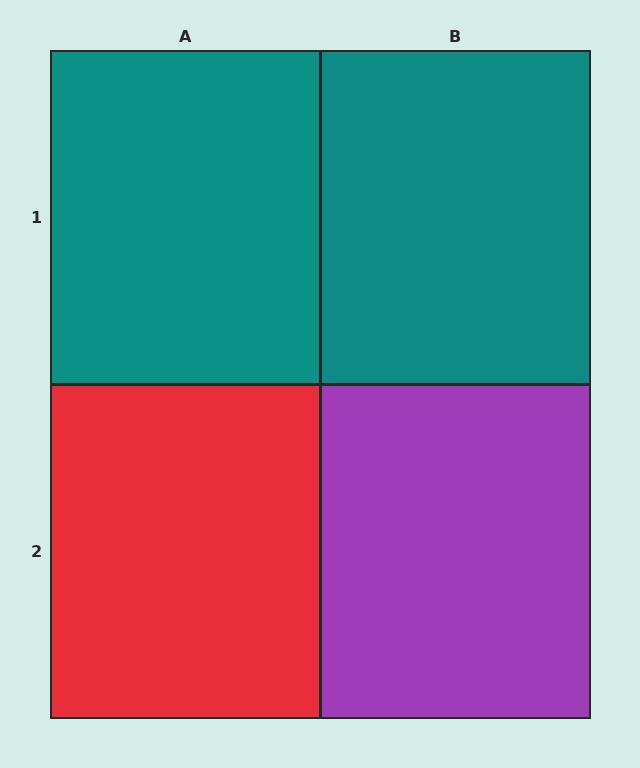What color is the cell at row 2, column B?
Purple.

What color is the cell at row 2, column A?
Red.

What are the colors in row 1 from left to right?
Teal, teal.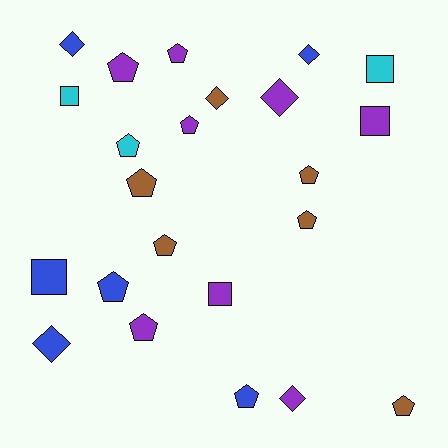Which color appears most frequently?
Purple, with 8 objects.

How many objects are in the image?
There are 23 objects.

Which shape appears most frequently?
Pentagon, with 12 objects.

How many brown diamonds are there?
There is 1 brown diamond.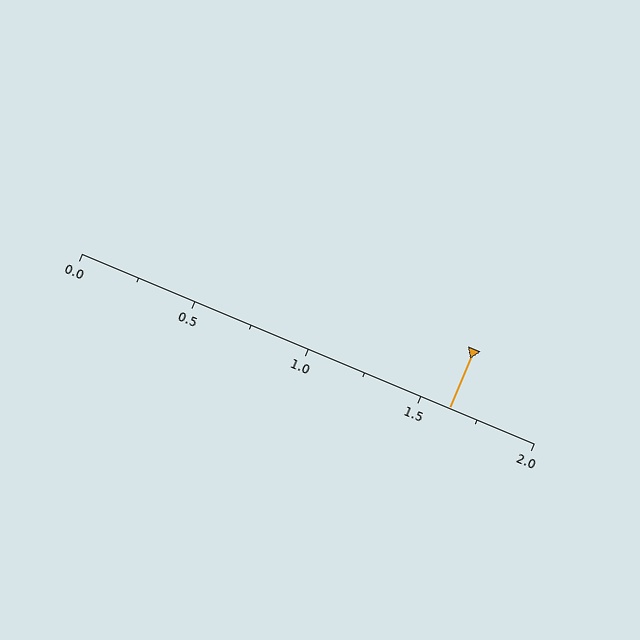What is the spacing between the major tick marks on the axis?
The major ticks are spaced 0.5 apart.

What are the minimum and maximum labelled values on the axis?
The axis runs from 0.0 to 2.0.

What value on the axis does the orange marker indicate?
The marker indicates approximately 1.62.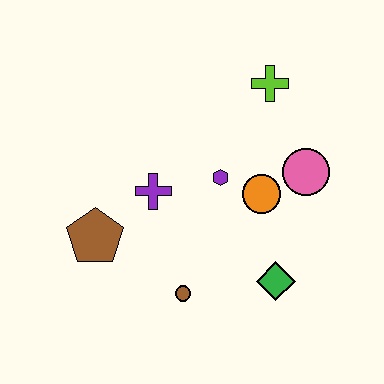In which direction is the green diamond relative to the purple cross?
The green diamond is to the right of the purple cross.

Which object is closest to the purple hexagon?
The orange circle is closest to the purple hexagon.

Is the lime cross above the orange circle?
Yes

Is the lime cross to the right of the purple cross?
Yes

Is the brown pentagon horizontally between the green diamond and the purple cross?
No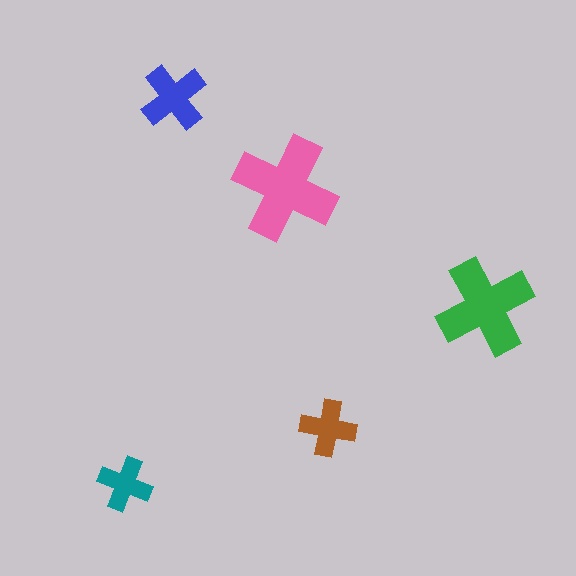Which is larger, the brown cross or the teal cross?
The brown one.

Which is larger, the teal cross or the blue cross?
The blue one.